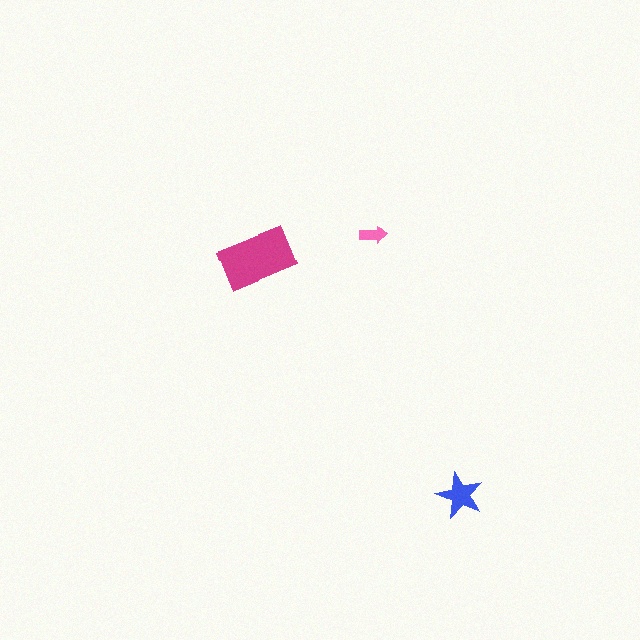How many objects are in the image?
There are 3 objects in the image.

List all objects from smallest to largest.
The pink arrow, the blue star, the magenta rectangle.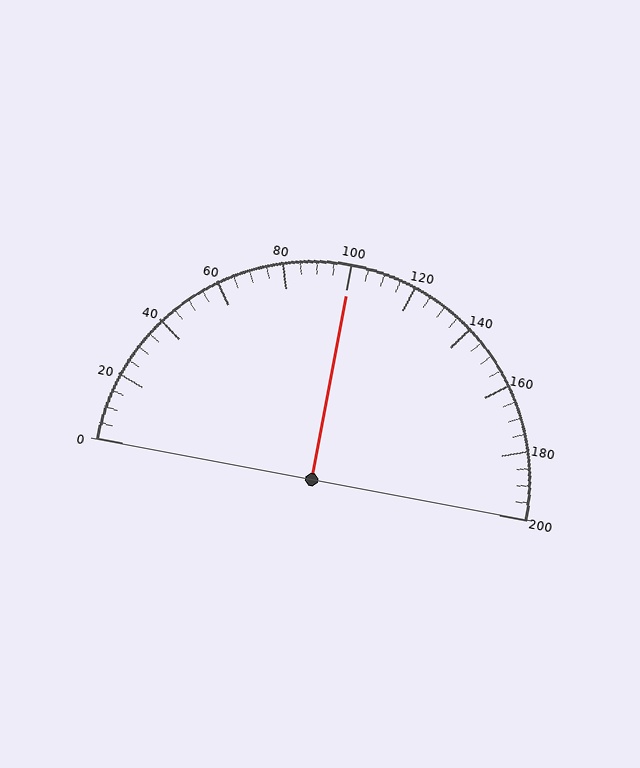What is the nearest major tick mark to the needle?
The nearest major tick mark is 100.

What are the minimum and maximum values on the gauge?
The gauge ranges from 0 to 200.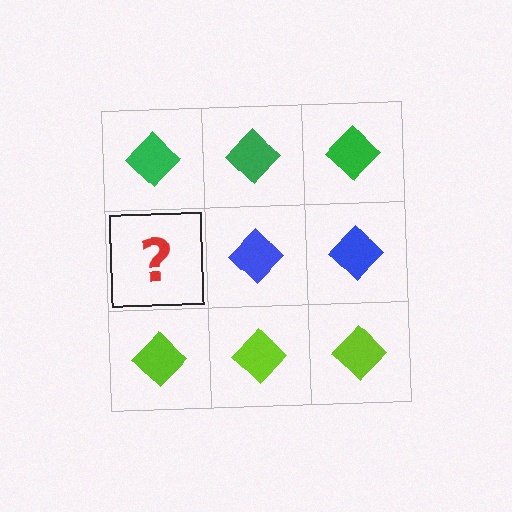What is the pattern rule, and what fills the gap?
The rule is that each row has a consistent color. The gap should be filled with a blue diamond.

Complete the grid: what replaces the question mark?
The question mark should be replaced with a blue diamond.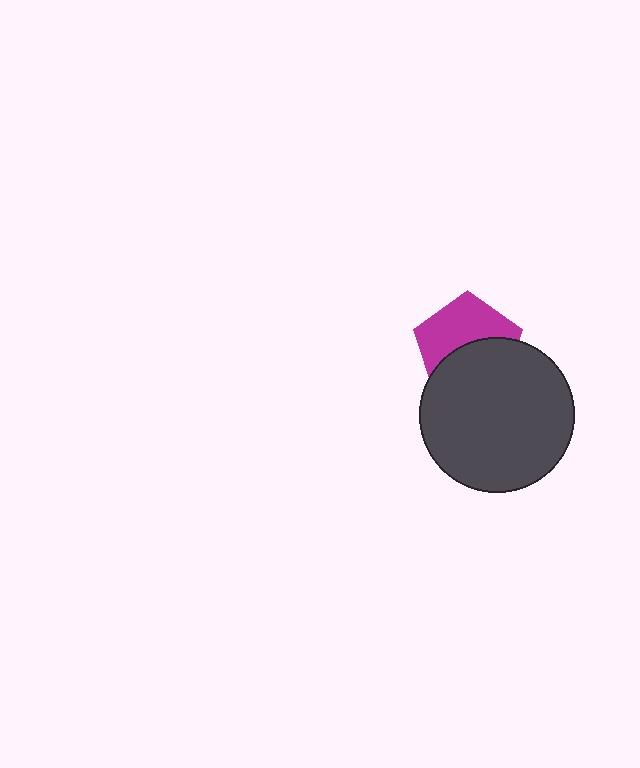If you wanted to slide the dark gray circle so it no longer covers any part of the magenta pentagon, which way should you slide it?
Slide it down — that is the most direct way to separate the two shapes.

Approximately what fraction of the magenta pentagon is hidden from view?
Roughly 48% of the magenta pentagon is hidden behind the dark gray circle.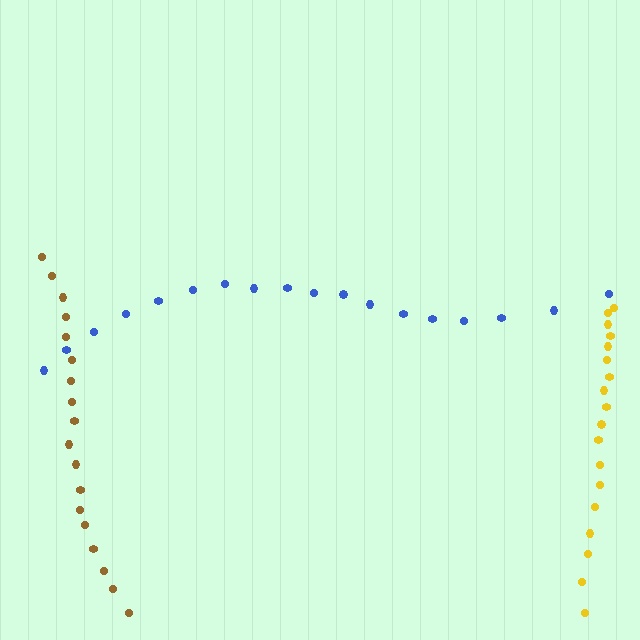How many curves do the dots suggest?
There are 3 distinct paths.